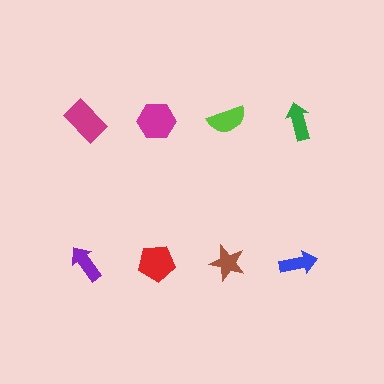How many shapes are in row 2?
4 shapes.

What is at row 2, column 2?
A red pentagon.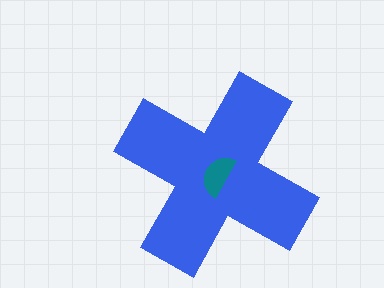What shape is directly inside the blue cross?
The teal semicircle.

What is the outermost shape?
The blue cross.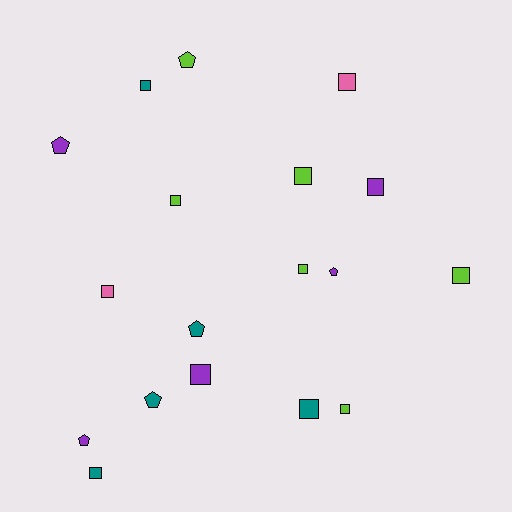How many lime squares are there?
There are 5 lime squares.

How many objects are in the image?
There are 18 objects.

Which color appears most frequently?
Lime, with 6 objects.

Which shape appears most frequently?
Square, with 12 objects.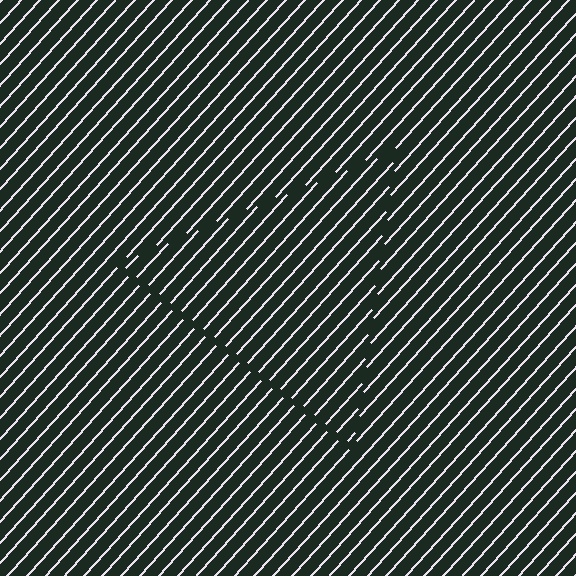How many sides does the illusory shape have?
3 sides — the line-ends trace a triangle.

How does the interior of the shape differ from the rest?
The interior of the shape contains the same grating, shifted by half a period — the contour is defined by the phase discontinuity where line-ends from the inner and outer gratings abut.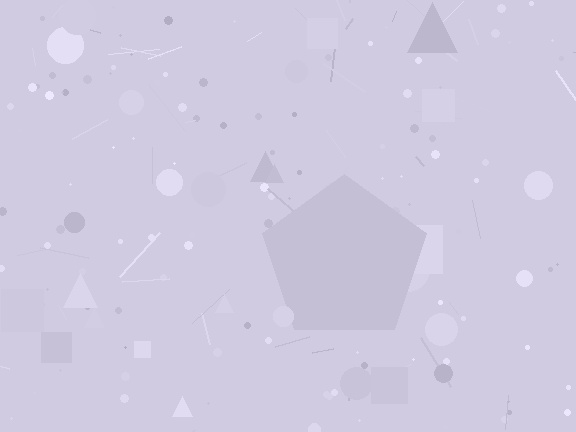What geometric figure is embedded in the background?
A pentagon is embedded in the background.